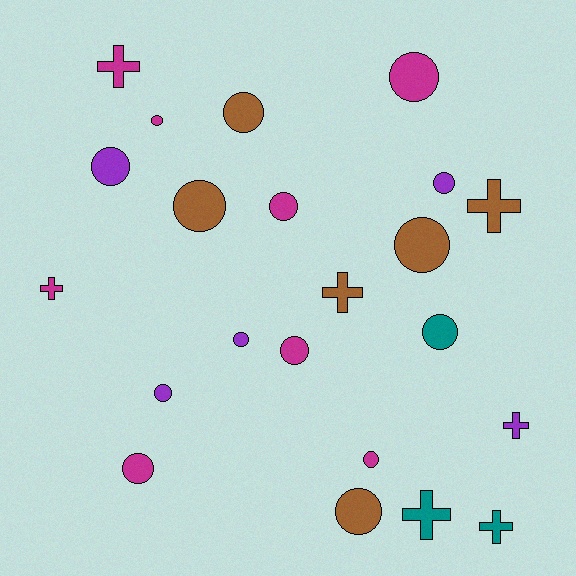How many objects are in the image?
There are 22 objects.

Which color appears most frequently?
Magenta, with 8 objects.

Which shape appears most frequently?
Circle, with 15 objects.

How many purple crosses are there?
There is 1 purple cross.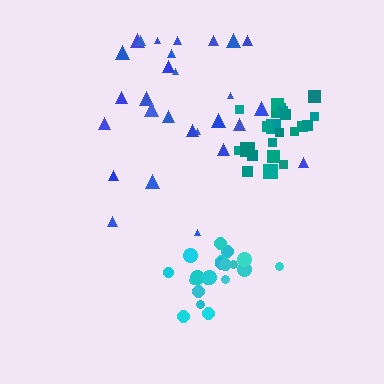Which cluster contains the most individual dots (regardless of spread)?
Blue (29).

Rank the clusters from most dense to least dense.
teal, cyan, blue.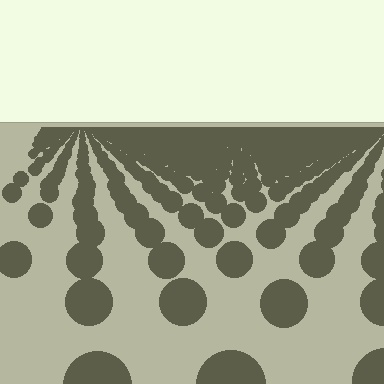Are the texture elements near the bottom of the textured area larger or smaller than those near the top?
Larger. Near the bottom, elements are closer to the viewer and appear at a bigger on-screen size.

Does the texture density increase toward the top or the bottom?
Density increases toward the top.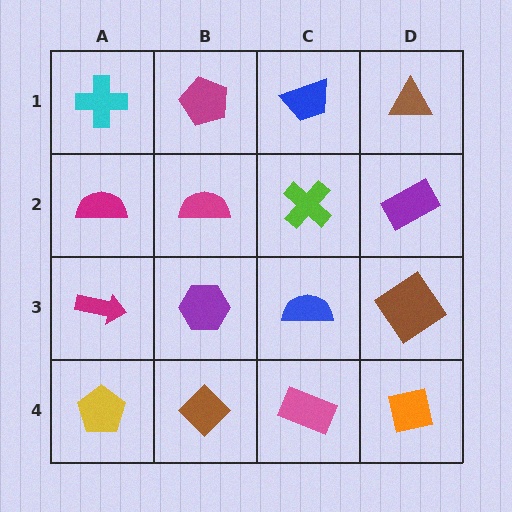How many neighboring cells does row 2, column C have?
4.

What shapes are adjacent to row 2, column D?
A brown triangle (row 1, column D), a brown diamond (row 3, column D), a lime cross (row 2, column C).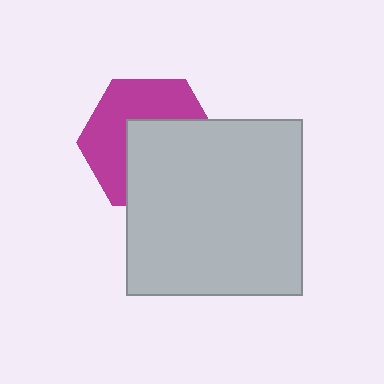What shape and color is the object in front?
The object in front is a light gray square.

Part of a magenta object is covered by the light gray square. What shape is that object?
It is a hexagon.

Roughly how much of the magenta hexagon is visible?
About half of it is visible (roughly 49%).